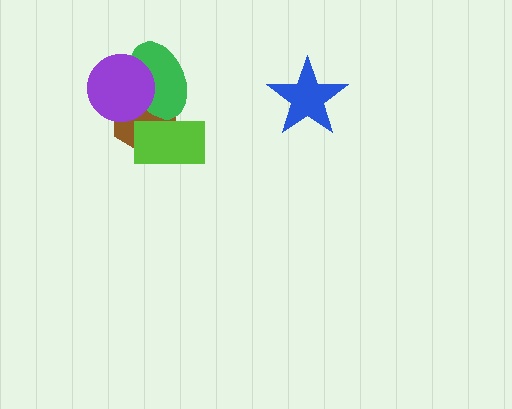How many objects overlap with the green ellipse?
3 objects overlap with the green ellipse.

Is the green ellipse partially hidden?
Yes, it is partially covered by another shape.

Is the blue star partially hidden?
No, no other shape covers it.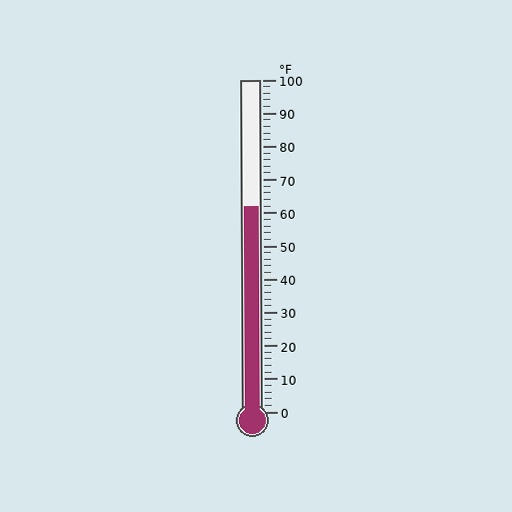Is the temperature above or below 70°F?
The temperature is below 70°F.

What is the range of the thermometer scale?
The thermometer scale ranges from 0°F to 100°F.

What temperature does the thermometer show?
The thermometer shows approximately 62°F.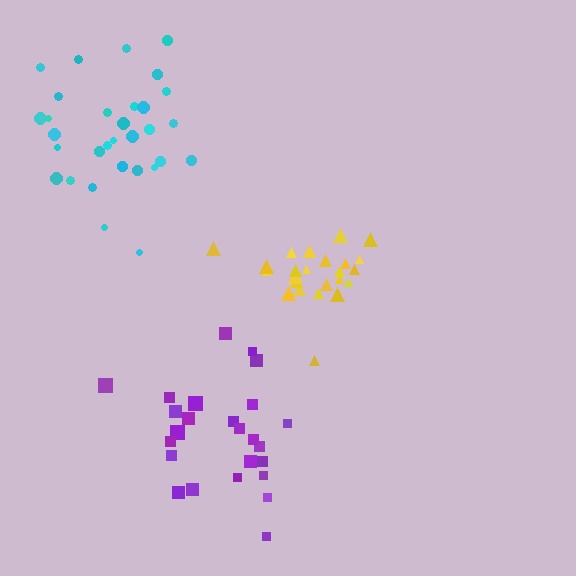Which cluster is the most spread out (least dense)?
Purple.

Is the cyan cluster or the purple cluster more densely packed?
Cyan.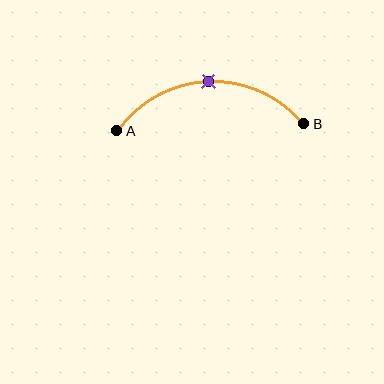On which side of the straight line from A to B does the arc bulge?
The arc bulges above the straight line connecting A and B.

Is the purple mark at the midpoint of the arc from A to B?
Yes. The purple mark lies on the arc at equal arc-length from both A and B — it is the arc midpoint.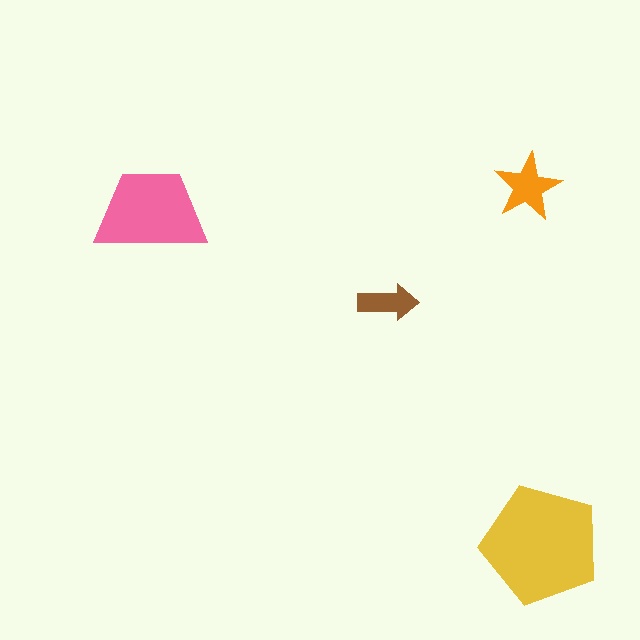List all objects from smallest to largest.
The brown arrow, the orange star, the pink trapezoid, the yellow pentagon.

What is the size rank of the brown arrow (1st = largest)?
4th.